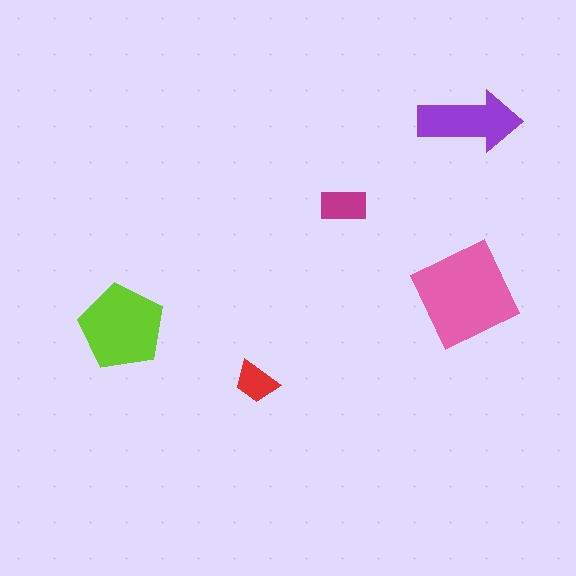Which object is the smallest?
The red trapezoid.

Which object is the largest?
The pink diamond.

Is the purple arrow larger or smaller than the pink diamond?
Smaller.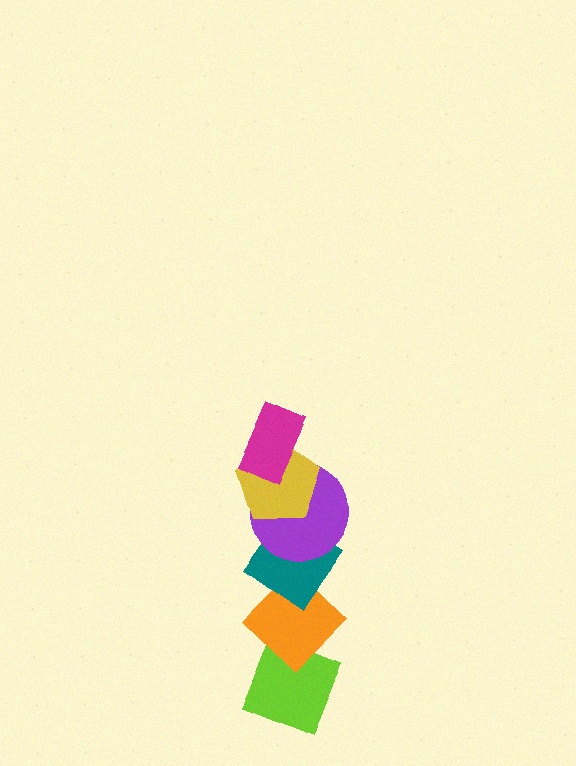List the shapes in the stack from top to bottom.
From top to bottom: the magenta rectangle, the yellow pentagon, the purple circle, the teal diamond, the orange diamond, the lime diamond.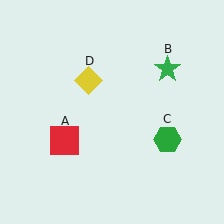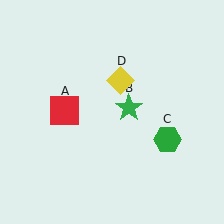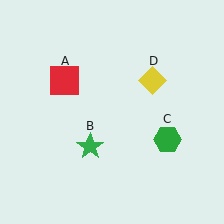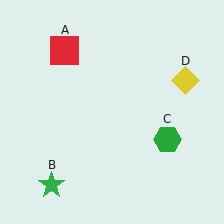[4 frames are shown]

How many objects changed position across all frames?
3 objects changed position: red square (object A), green star (object B), yellow diamond (object D).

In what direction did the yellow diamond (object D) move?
The yellow diamond (object D) moved right.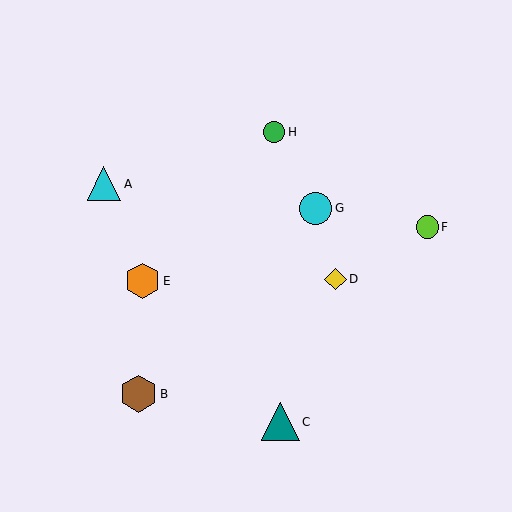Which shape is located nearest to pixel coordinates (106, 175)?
The cyan triangle (labeled A) at (104, 184) is nearest to that location.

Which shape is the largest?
The teal triangle (labeled C) is the largest.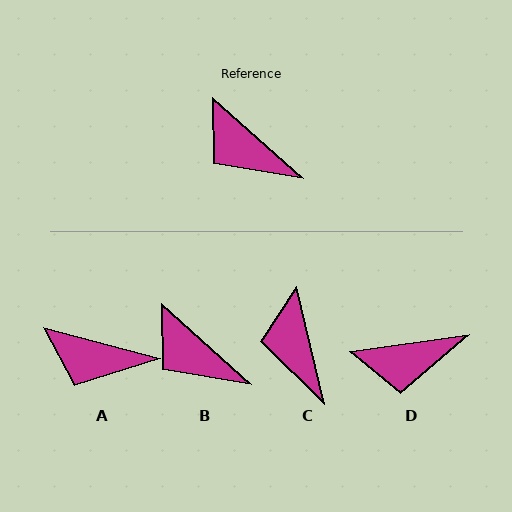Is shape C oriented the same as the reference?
No, it is off by about 35 degrees.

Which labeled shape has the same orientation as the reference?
B.